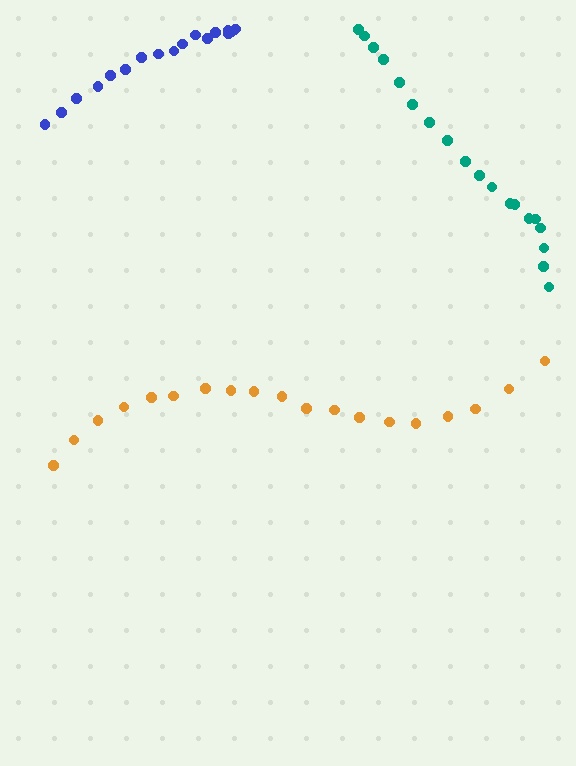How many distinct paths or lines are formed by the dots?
There are 3 distinct paths.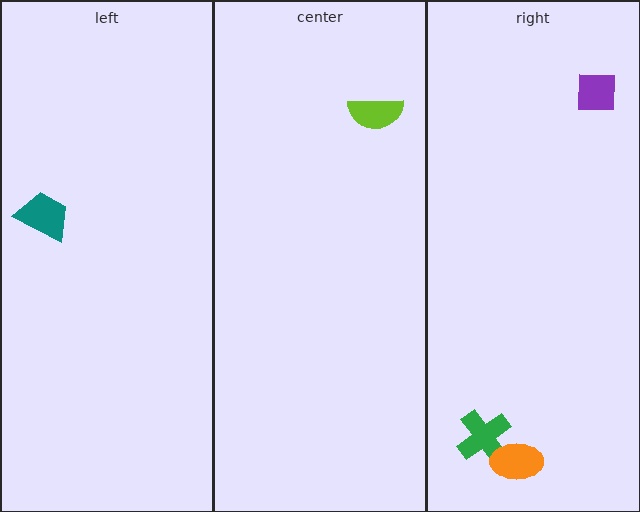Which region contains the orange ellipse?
The right region.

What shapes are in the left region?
The teal trapezoid.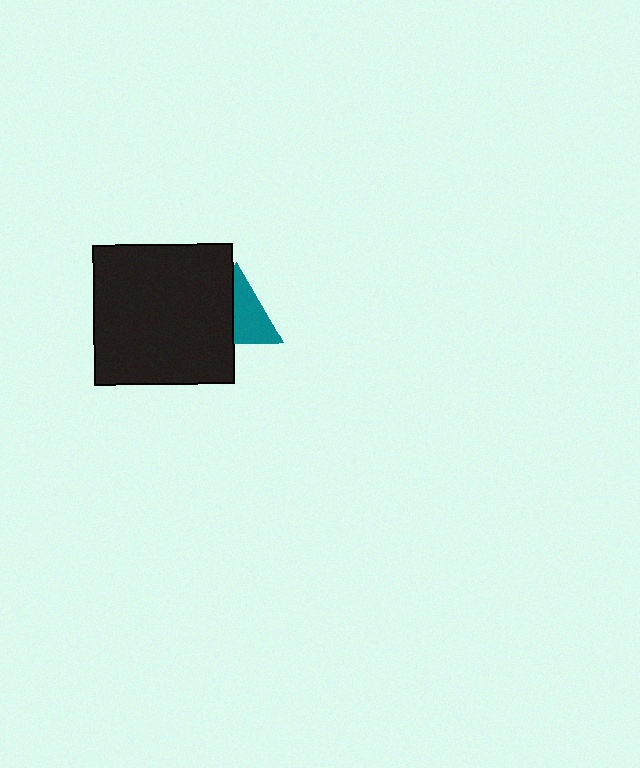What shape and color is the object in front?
The object in front is a black square.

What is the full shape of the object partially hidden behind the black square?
The partially hidden object is a teal triangle.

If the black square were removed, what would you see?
You would see the complete teal triangle.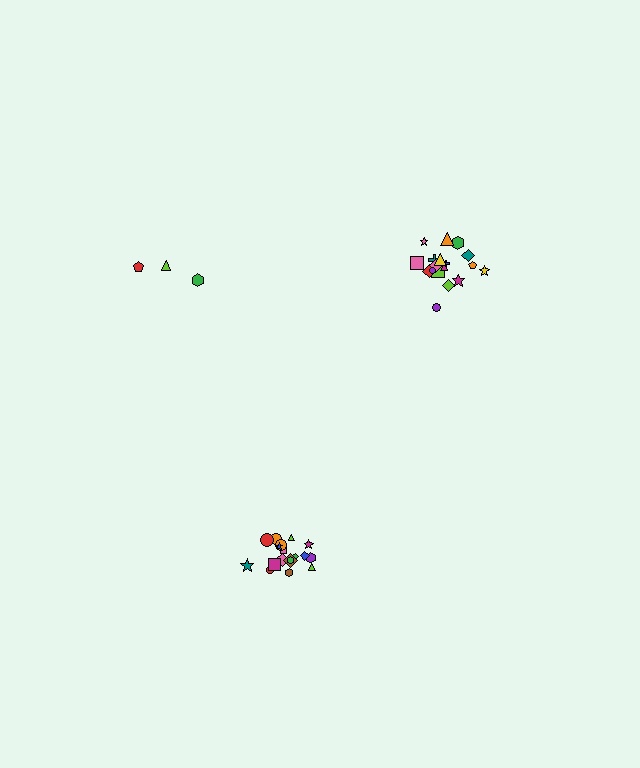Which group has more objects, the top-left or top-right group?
The top-right group.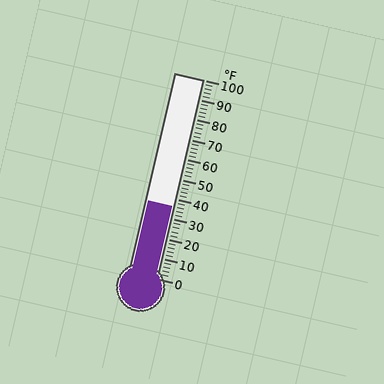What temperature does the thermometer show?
The thermometer shows approximately 36°F.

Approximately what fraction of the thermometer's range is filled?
The thermometer is filled to approximately 35% of its range.